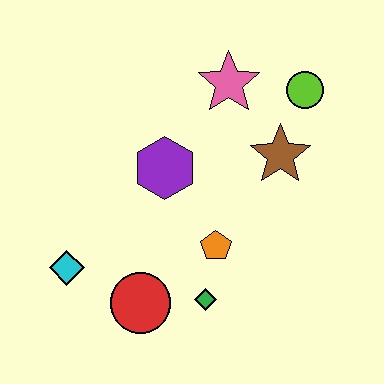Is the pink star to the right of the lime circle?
No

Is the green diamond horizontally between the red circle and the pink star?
Yes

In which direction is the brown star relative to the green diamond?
The brown star is above the green diamond.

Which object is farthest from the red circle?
The lime circle is farthest from the red circle.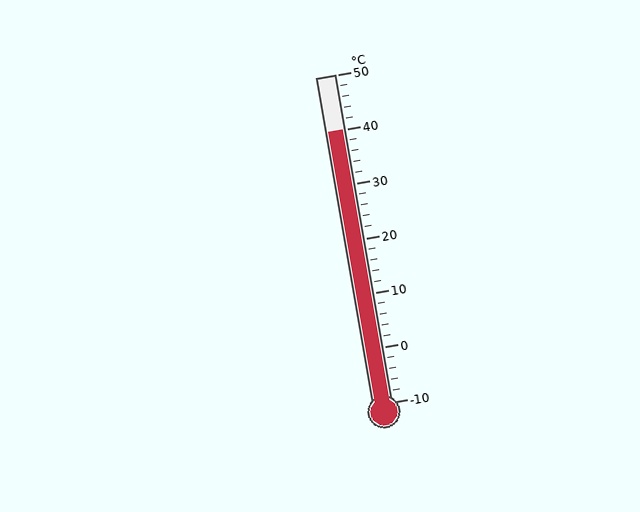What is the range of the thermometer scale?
The thermometer scale ranges from -10°C to 50°C.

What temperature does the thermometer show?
The thermometer shows approximately 40°C.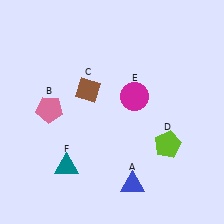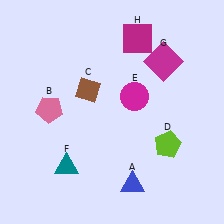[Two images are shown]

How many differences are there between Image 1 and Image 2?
There are 2 differences between the two images.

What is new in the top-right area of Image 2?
A magenta square (H) was added in the top-right area of Image 2.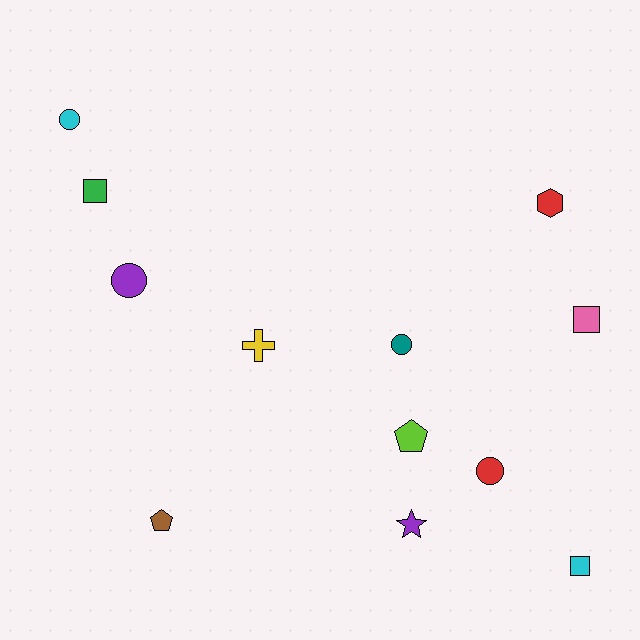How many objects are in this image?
There are 12 objects.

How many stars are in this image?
There is 1 star.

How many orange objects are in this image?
There are no orange objects.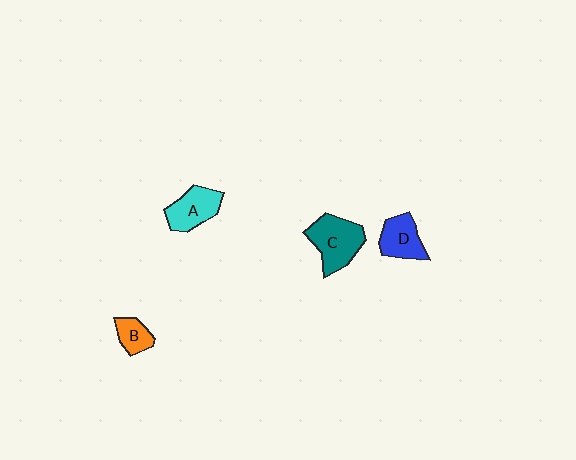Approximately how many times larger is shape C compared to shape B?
Approximately 2.2 times.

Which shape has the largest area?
Shape C (teal).